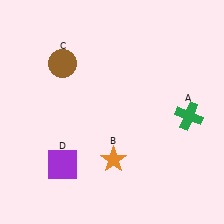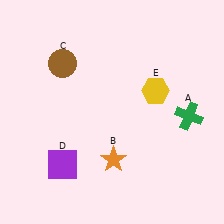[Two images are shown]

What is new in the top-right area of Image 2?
A yellow hexagon (E) was added in the top-right area of Image 2.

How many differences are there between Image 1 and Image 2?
There is 1 difference between the two images.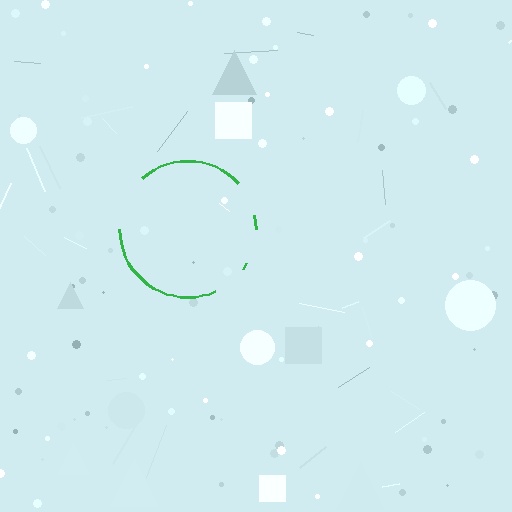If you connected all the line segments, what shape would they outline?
They would outline a circle.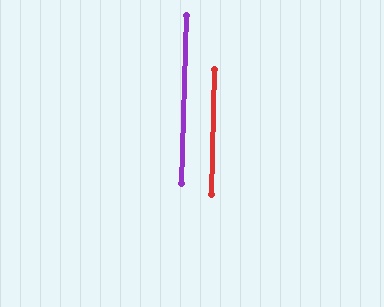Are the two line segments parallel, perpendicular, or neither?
Parallel — their directions differ by only 0.1°.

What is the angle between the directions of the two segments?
Approximately 0 degrees.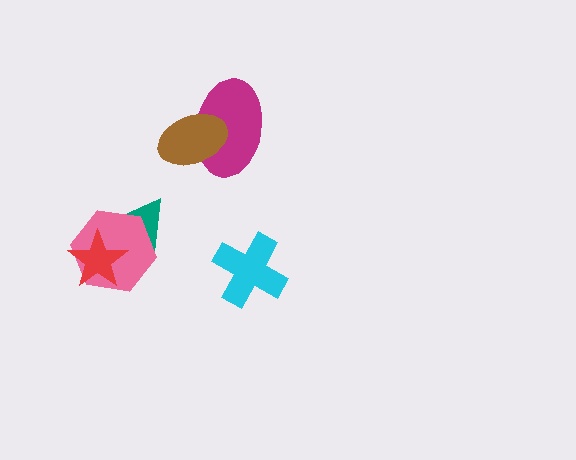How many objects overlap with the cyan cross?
0 objects overlap with the cyan cross.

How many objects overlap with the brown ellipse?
1 object overlaps with the brown ellipse.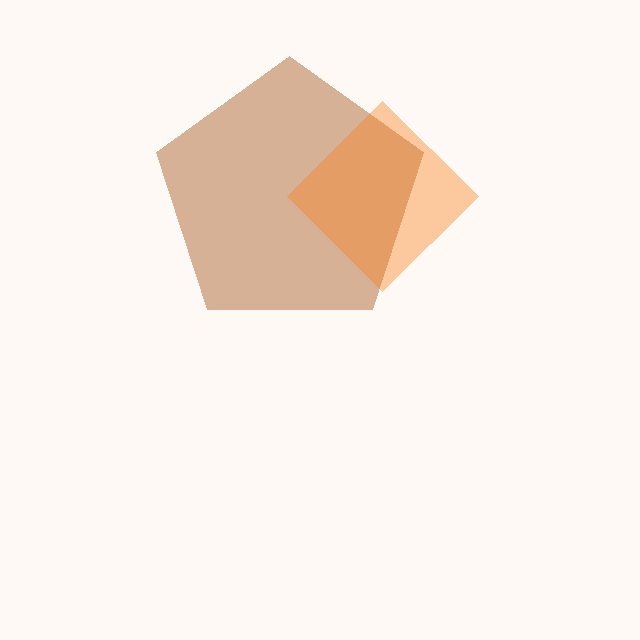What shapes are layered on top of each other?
The layered shapes are: a brown pentagon, an orange diamond.